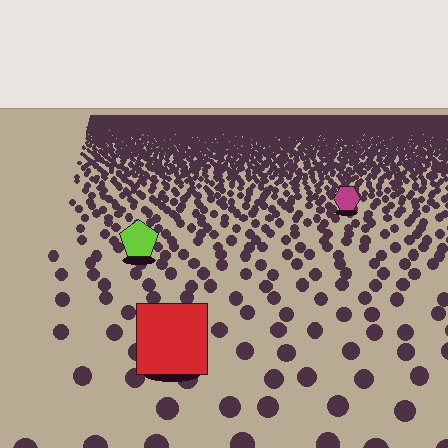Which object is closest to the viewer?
The red square is closest. The texture marks near it are larger and more spread out.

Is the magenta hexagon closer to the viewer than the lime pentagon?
No. The lime pentagon is closer — you can tell from the texture gradient: the ground texture is coarser near it.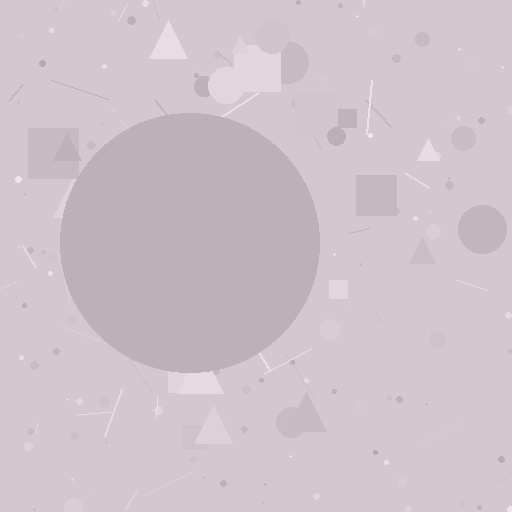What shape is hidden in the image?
A circle is hidden in the image.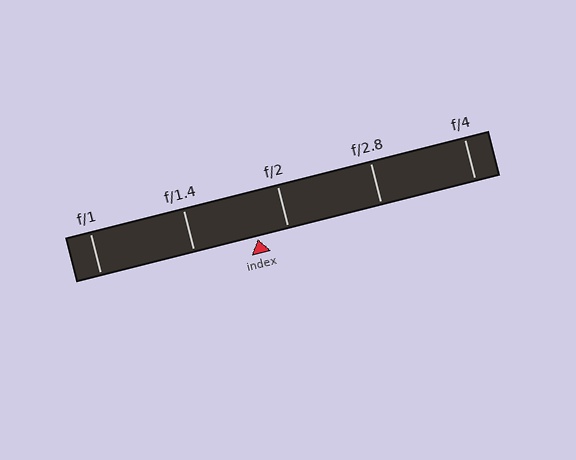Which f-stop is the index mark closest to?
The index mark is closest to f/2.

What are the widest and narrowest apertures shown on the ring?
The widest aperture shown is f/1 and the narrowest is f/4.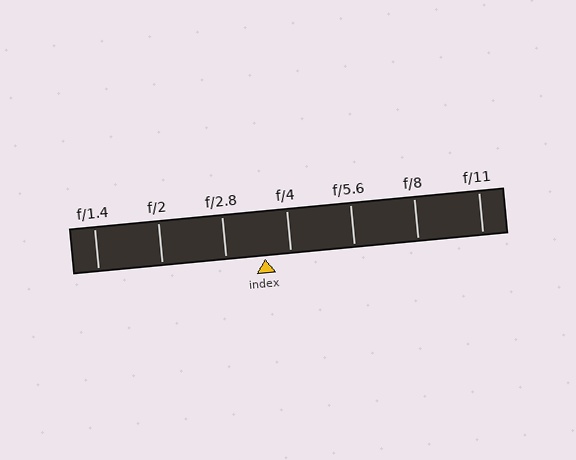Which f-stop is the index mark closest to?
The index mark is closest to f/4.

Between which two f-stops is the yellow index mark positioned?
The index mark is between f/2.8 and f/4.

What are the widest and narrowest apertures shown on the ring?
The widest aperture shown is f/1.4 and the narrowest is f/11.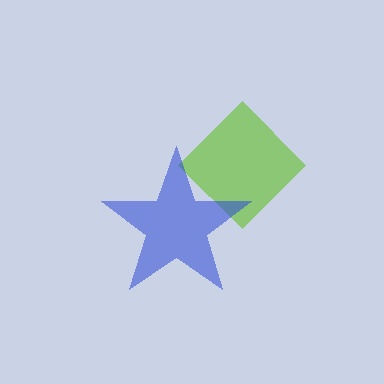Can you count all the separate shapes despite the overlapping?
Yes, there are 2 separate shapes.